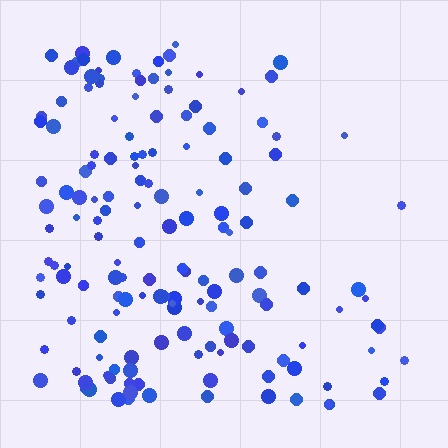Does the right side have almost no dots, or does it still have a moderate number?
Still a moderate number, just noticeably fewer than the left.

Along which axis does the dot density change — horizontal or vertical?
Horizontal.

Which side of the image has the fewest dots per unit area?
The right.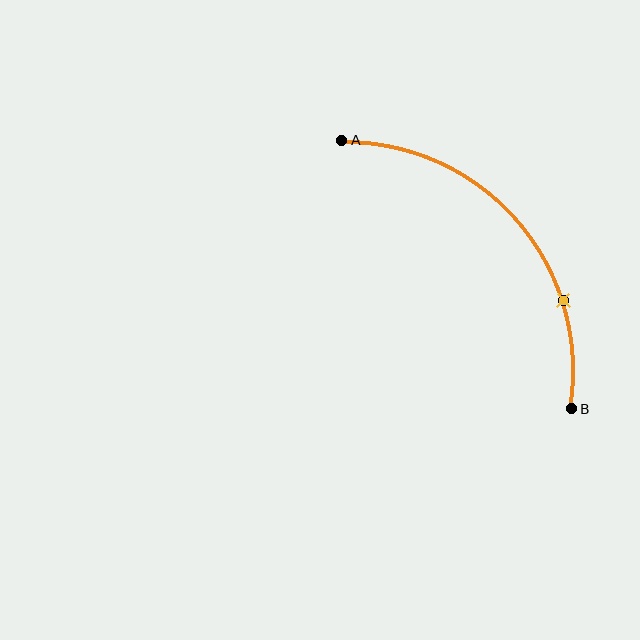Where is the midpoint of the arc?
The arc midpoint is the point on the curve farthest from the straight line joining A and B. It sits above and to the right of that line.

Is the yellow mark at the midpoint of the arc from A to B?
No. The yellow mark lies on the arc but is closer to endpoint B. The arc midpoint would be at the point on the curve equidistant along the arc from both A and B.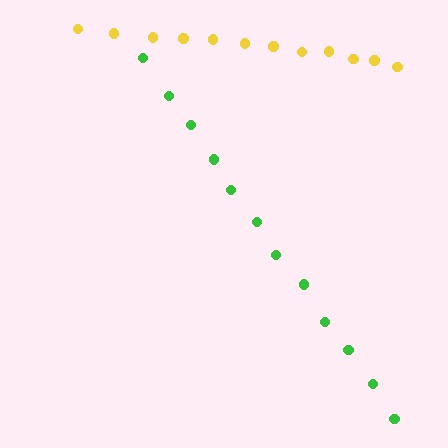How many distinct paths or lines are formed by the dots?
There are 2 distinct paths.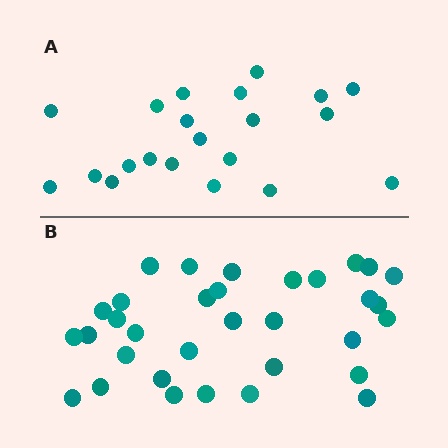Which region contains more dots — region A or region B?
Region B (the bottom region) has more dots.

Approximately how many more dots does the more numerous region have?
Region B has roughly 12 or so more dots than region A.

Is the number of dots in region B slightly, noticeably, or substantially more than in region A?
Region B has substantially more. The ratio is roughly 1.6 to 1.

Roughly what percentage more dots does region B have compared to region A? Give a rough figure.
About 55% more.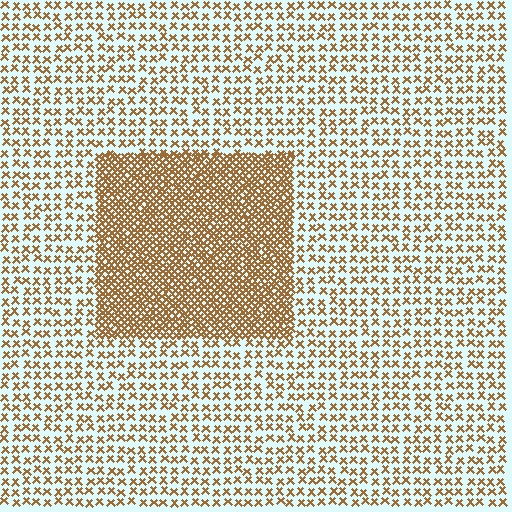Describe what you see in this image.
The image contains small brown elements arranged at two different densities. A rectangle-shaped region is visible where the elements are more densely packed than the surrounding area.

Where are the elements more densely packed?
The elements are more densely packed inside the rectangle boundary.